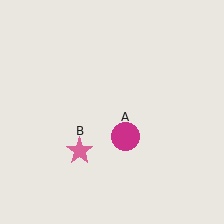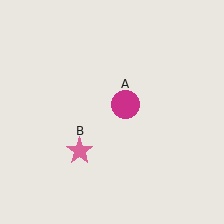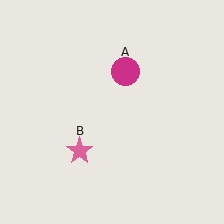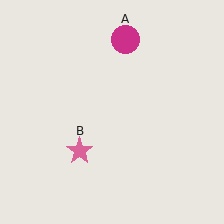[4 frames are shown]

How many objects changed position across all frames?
1 object changed position: magenta circle (object A).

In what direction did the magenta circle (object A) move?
The magenta circle (object A) moved up.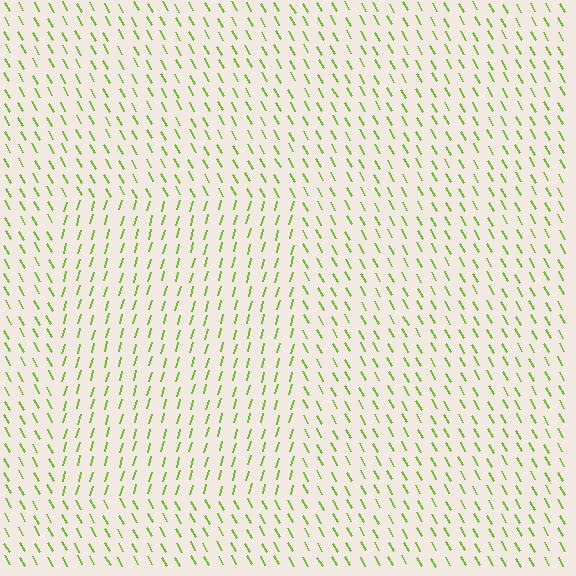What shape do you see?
I see a rectangle.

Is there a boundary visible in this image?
Yes, there is a texture boundary formed by a change in line orientation.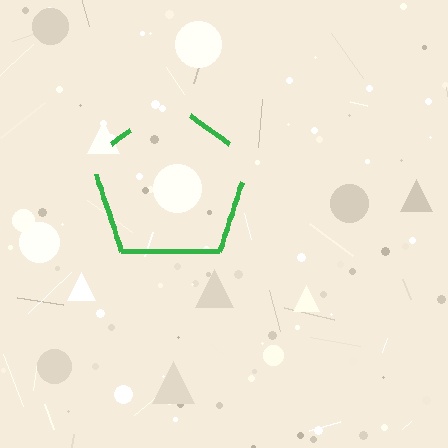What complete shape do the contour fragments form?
The contour fragments form a pentagon.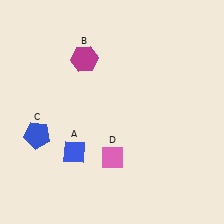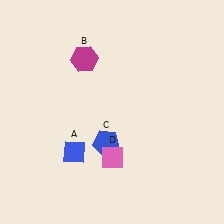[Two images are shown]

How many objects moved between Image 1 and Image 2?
1 object moved between the two images.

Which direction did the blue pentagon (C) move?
The blue pentagon (C) moved right.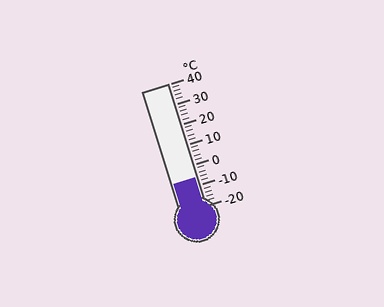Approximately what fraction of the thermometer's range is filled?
The thermometer is filled to approximately 25% of its range.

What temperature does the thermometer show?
The thermometer shows approximately -6°C.